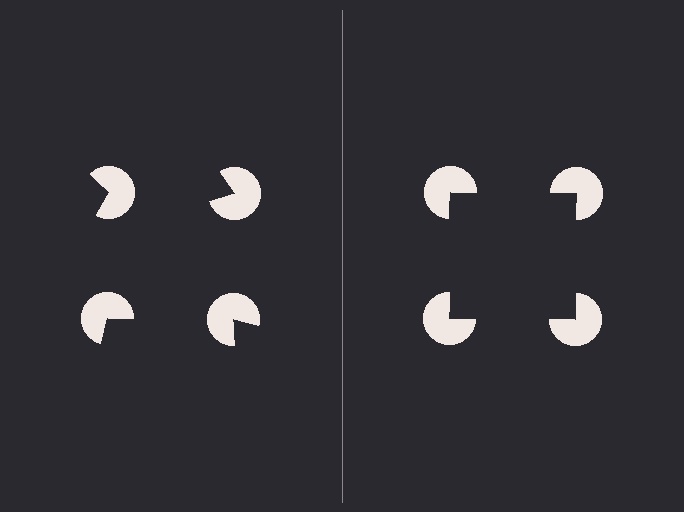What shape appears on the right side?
An illusory square.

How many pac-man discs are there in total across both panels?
8 — 4 on each side.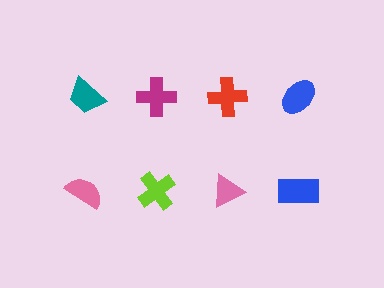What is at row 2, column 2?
A lime cross.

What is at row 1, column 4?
A blue ellipse.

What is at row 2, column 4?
A blue rectangle.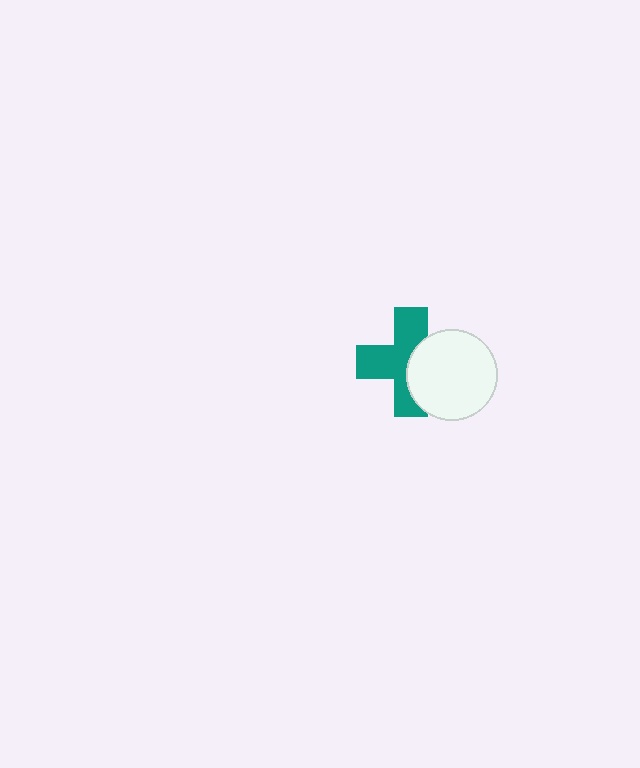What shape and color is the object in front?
The object in front is a white circle.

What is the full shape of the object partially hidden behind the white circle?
The partially hidden object is a teal cross.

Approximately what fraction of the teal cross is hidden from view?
Roughly 39% of the teal cross is hidden behind the white circle.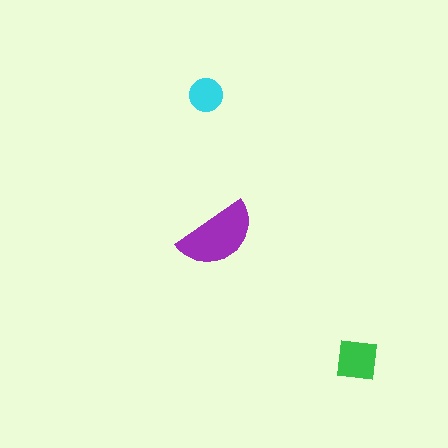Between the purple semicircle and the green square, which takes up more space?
The purple semicircle.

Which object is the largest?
The purple semicircle.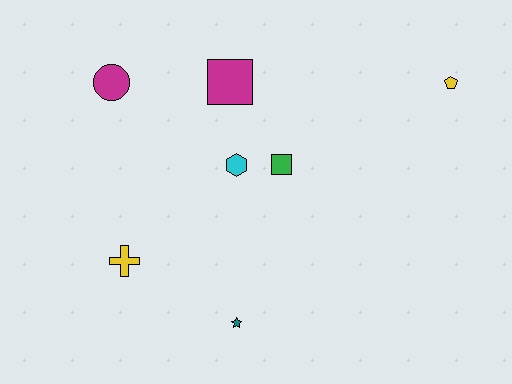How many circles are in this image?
There is 1 circle.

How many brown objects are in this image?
There are no brown objects.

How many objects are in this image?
There are 7 objects.